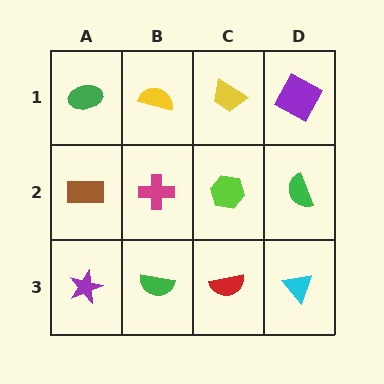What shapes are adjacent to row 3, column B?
A magenta cross (row 2, column B), a purple star (row 3, column A), a red semicircle (row 3, column C).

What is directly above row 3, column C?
A lime hexagon.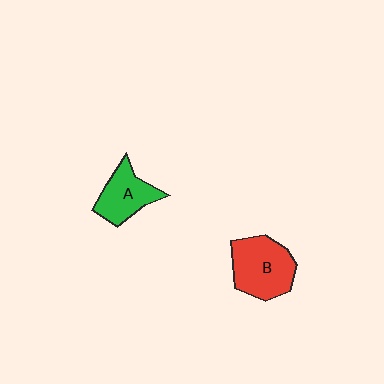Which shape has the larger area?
Shape B (red).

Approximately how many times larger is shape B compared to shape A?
Approximately 1.4 times.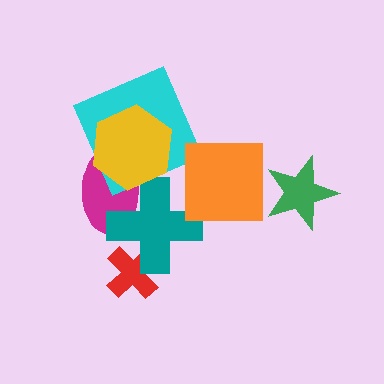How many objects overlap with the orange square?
0 objects overlap with the orange square.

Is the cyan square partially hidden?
Yes, it is partially covered by another shape.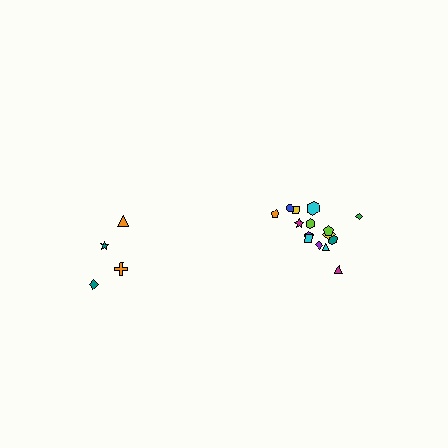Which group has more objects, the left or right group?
The right group.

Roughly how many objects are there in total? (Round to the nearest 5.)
Roughly 20 objects in total.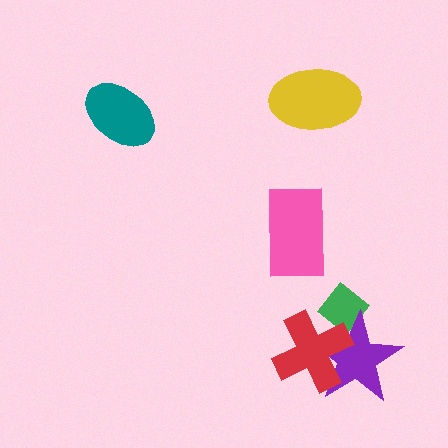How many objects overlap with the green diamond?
2 objects overlap with the green diamond.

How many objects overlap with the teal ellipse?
0 objects overlap with the teal ellipse.